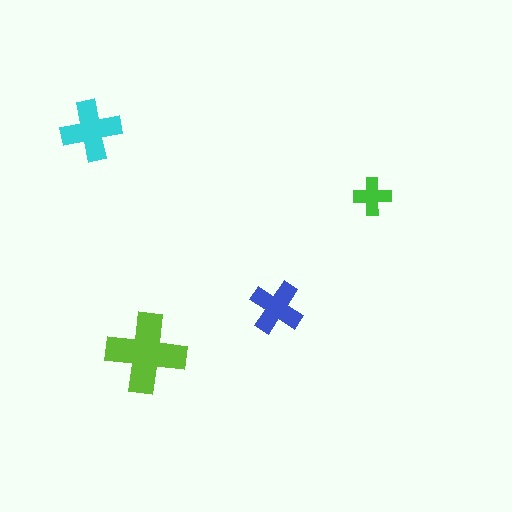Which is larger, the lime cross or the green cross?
The lime one.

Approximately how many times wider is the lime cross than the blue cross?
About 1.5 times wider.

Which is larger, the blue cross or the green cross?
The blue one.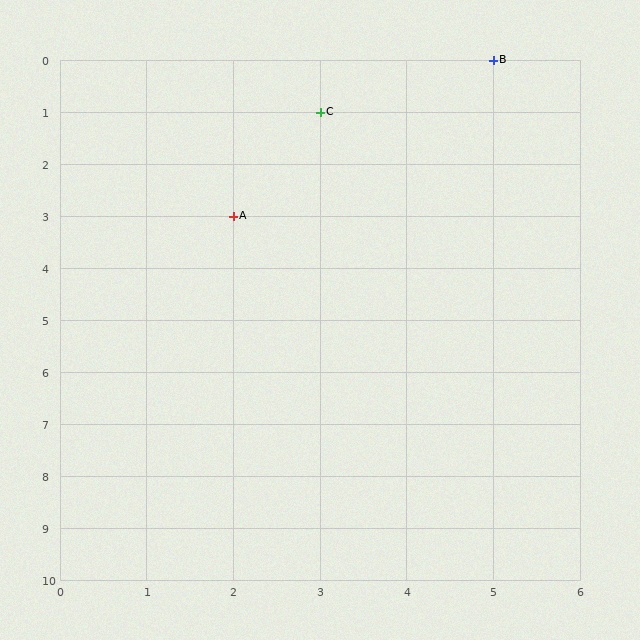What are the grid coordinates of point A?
Point A is at grid coordinates (2, 3).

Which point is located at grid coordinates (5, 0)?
Point B is at (5, 0).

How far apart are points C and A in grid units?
Points C and A are 1 column and 2 rows apart (about 2.2 grid units diagonally).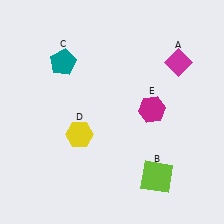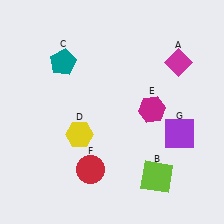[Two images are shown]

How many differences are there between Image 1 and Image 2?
There are 2 differences between the two images.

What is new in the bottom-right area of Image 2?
A purple square (G) was added in the bottom-right area of Image 2.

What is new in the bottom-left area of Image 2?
A red circle (F) was added in the bottom-left area of Image 2.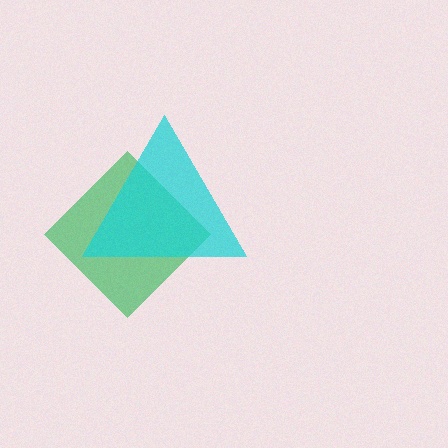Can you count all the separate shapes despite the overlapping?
Yes, there are 2 separate shapes.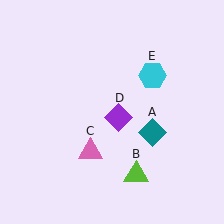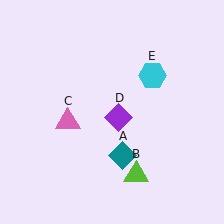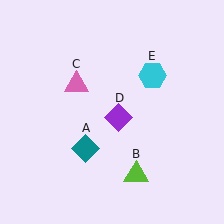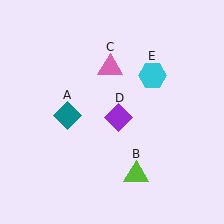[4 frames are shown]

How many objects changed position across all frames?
2 objects changed position: teal diamond (object A), pink triangle (object C).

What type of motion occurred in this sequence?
The teal diamond (object A), pink triangle (object C) rotated clockwise around the center of the scene.